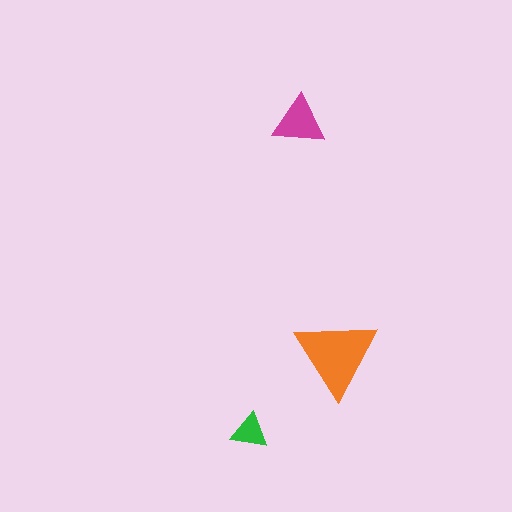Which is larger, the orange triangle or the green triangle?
The orange one.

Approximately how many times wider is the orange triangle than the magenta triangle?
About 1.5 times wider.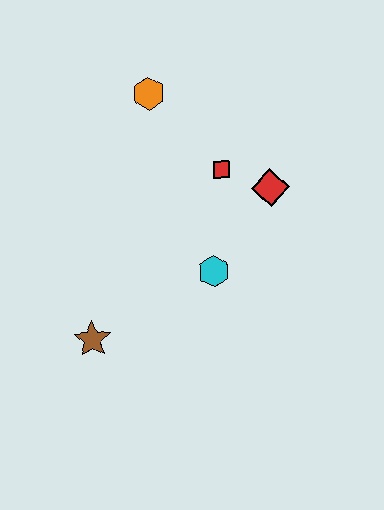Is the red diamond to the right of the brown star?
Yes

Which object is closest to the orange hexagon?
The red square is closest to the orange hexagon.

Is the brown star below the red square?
Yes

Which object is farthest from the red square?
The brown star is farthest from the red square.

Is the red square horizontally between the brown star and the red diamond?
Yes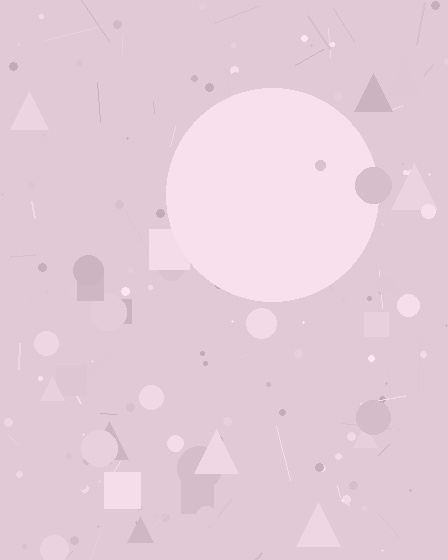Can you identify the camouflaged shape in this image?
The camouflaged shape is a circle.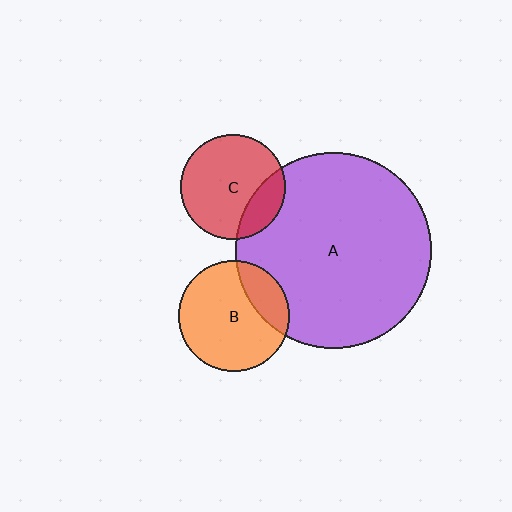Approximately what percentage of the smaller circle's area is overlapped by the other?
Approximately 20%.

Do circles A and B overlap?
Yes.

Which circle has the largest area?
Circle A (purple).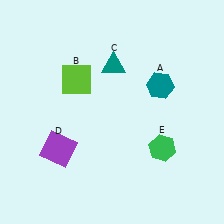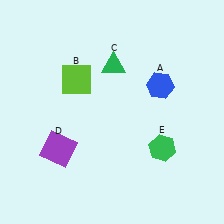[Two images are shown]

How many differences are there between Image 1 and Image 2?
There are 2 differences between the two images.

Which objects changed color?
A changed from teal to blue. C changed from teal to green.